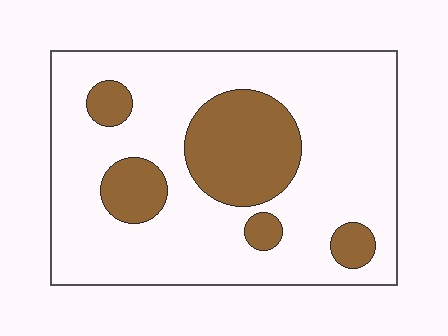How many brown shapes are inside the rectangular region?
5.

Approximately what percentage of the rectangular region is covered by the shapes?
Approximately 25%.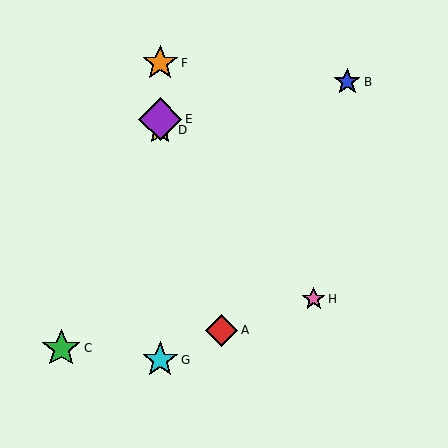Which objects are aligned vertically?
Objects D, E, F, G are aligned vertically.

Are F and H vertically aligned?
No, F is at x≈160 and H is at x≈314.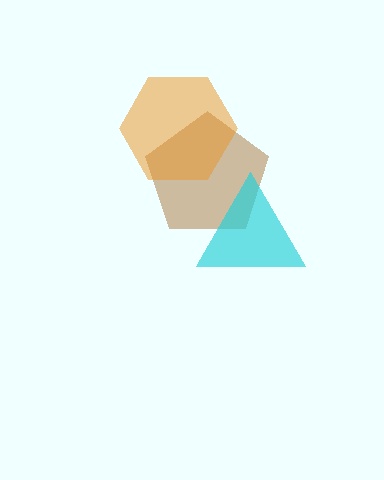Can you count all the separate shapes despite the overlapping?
Yes, there are 3 separate shapes.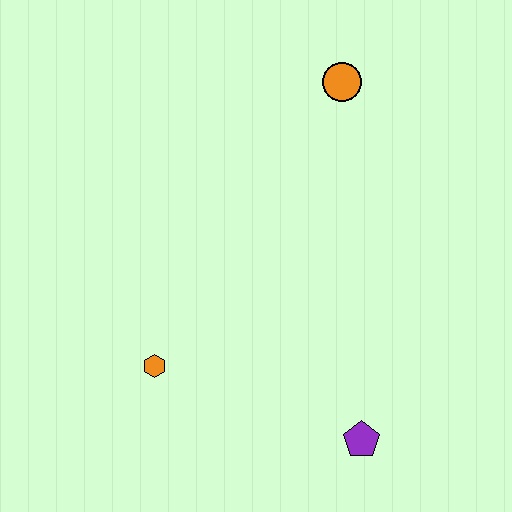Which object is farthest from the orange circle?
The purple pentagon is farthest from the orange circle.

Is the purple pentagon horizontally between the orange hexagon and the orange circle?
No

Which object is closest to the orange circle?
The orange hexagon is closest to the orange circle.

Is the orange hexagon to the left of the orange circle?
Yes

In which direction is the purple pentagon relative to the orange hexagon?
The purple pentagon is to the right of the orange hexagon.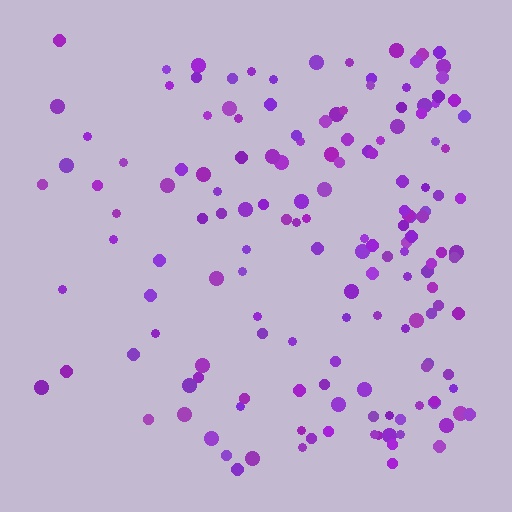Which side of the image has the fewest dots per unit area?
The left.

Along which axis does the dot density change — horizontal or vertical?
Horizontal.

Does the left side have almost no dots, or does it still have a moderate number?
Still a moderate number, just noticeably fewer than the right.